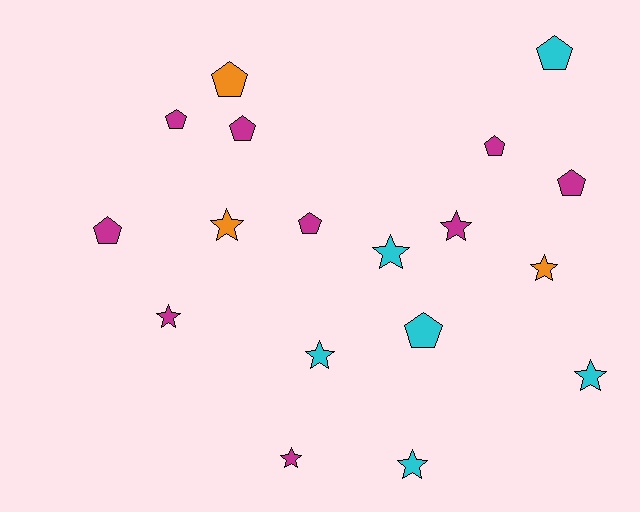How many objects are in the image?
There are 18 objects.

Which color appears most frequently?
Magenta, with 9 objects.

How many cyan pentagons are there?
There are 2 cyan pentagons.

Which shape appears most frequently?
Star, with 9 objects.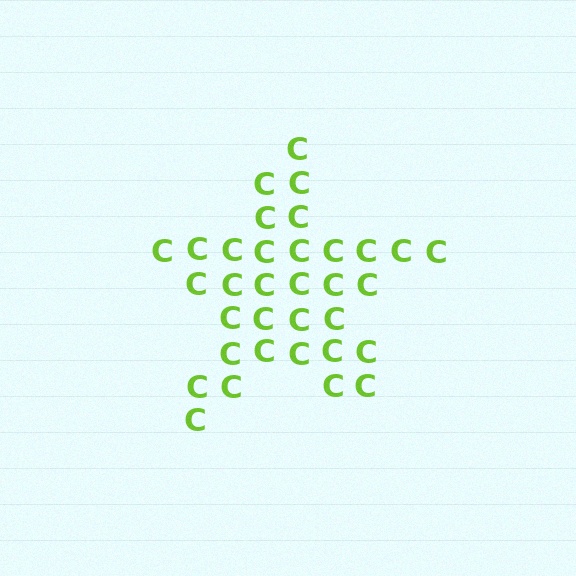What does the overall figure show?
The overall figure shows a star.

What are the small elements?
The small elements are letter C's.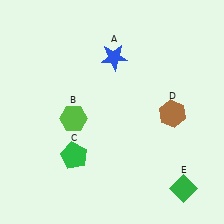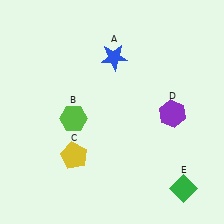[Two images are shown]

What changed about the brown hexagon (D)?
In Image 1, D is brown. In Image 2, it changed to purple.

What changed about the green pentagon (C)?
In Image 1, C is green. In Image 2, it changed to yellow.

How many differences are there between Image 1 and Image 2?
There are 2 differences between the two images.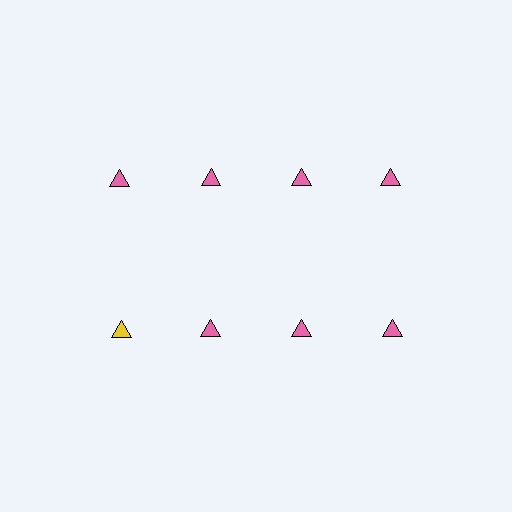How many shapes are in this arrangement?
There are 8 shapes arranged in a grid pattern.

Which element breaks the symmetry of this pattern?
The yellow triangle in the second row, leftmost column breaks the symmetry. All other shapes are pink triangles.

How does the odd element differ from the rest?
It has a different color: yellow instead of pink.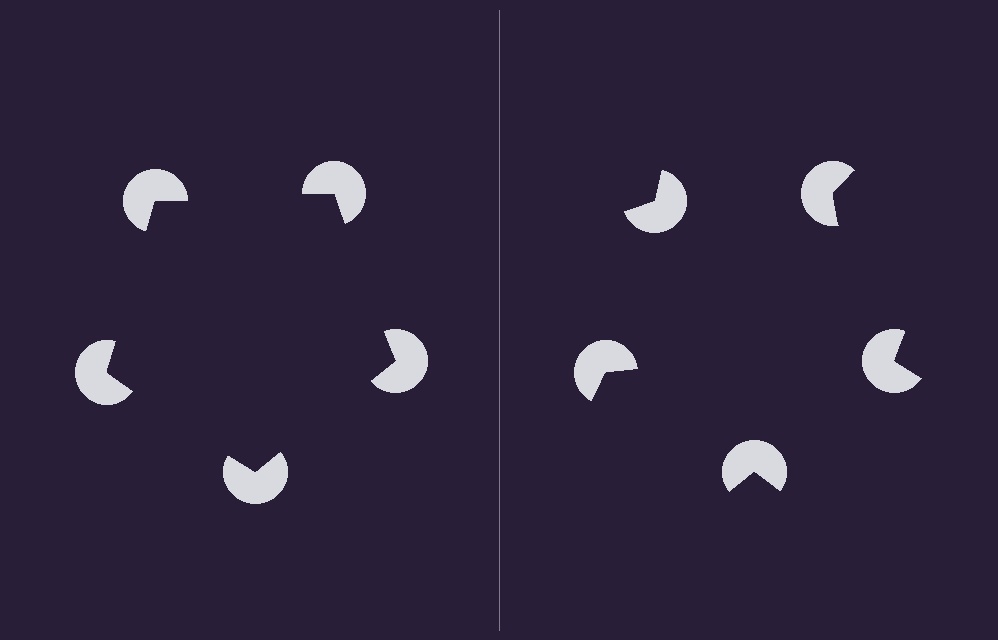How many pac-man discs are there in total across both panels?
10 — 5 on each side.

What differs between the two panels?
The pac-man discs are positioned identically on both sides; only the wedge orientations differ. On the left they align to a pentagon; on the right they are misaligned.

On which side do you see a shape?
An illusory pentagon appears on the left side. On the right side the wedge cuts are rotated, so no coherent shape forms.